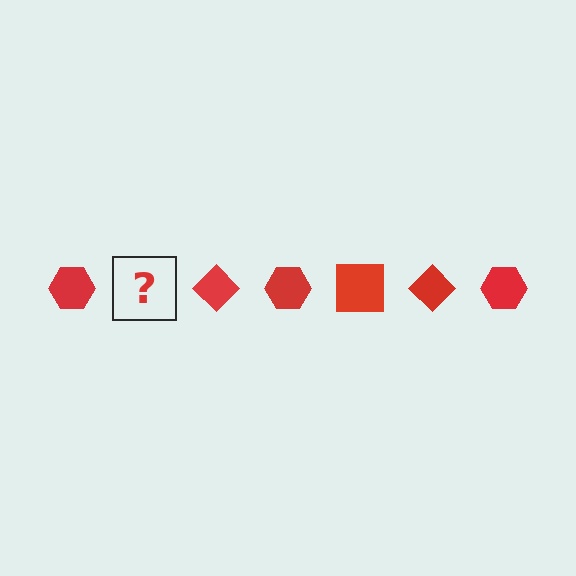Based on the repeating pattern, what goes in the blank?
The blank should be a red square.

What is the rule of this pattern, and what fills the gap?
The rule is that the pattern cycles through hexagon, square, diamond shapes in red. The gap should be filled with a red square.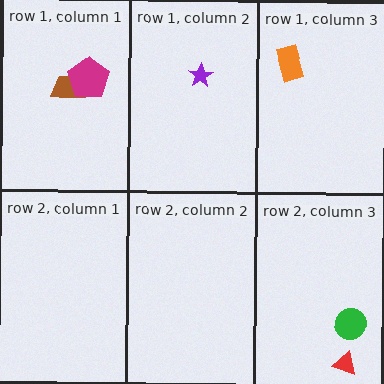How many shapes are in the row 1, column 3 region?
1.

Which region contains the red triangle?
The row 2, column 3 region.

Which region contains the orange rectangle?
The row 1, column 3 region.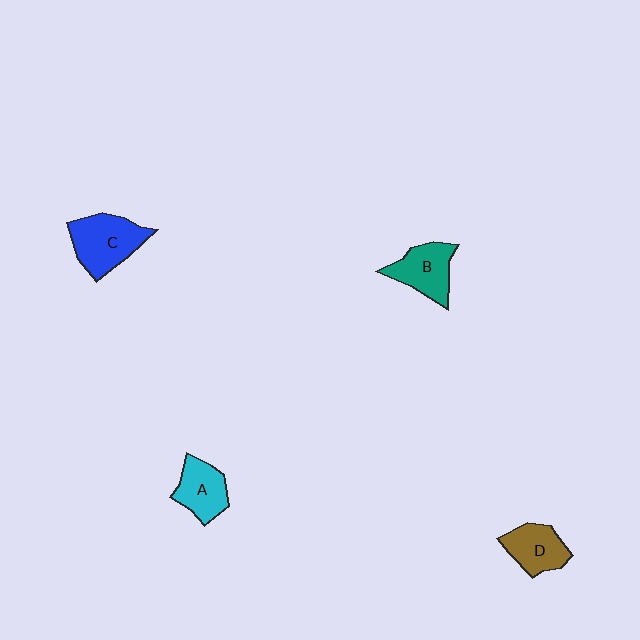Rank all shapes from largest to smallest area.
From largest to smallest: C (blue), B (teal), A (cyan), D (brown).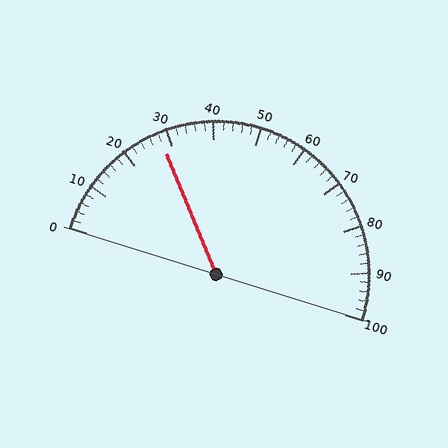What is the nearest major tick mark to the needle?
The nearest major tick mark is 30.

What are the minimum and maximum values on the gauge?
The gauge ranges from 0 to 100.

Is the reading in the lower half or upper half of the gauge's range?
The reading is in the lower half of the range (0 to 100).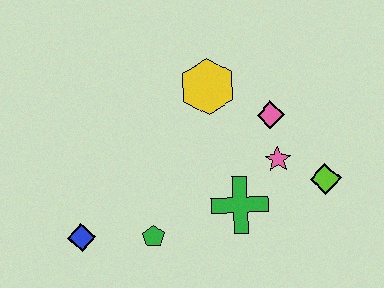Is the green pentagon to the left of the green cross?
Yes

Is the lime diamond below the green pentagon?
No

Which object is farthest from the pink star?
The blue diamond is farthest from the pink star.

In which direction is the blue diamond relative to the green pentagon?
The blue diamond is to the left of the green pentagon.